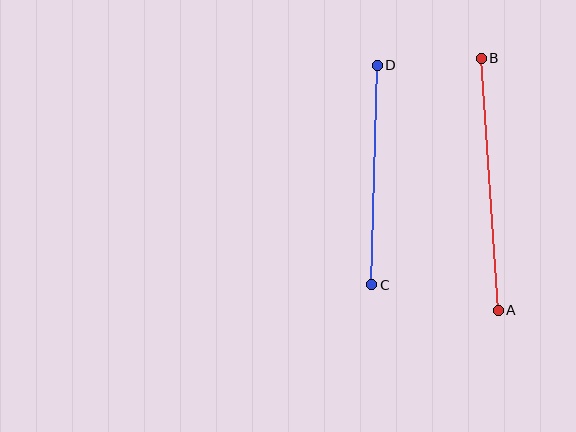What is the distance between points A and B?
The distance is approximately 253 pixels.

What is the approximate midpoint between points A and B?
The midpoint is at approximately (490, 184) pixels.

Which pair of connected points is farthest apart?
Points A and B are farthest apart.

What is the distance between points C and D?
The distance is approximately 220 pixels.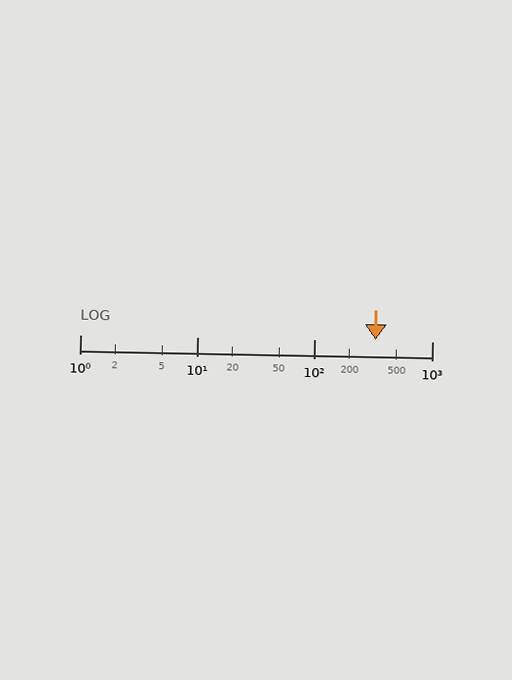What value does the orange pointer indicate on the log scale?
The pointer indicates approximately 330.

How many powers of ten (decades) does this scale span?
The scale spans 3 decades, from 1 to 1000.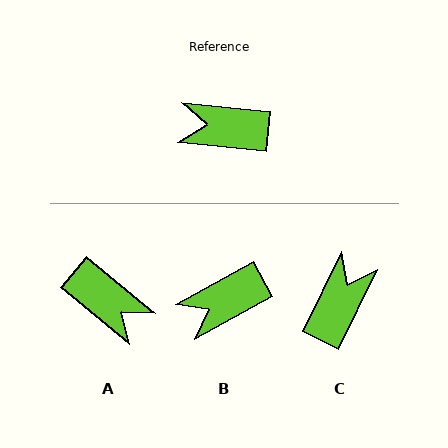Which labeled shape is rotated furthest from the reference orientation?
A, about 146 degrees away.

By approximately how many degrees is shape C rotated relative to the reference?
Approximately 111 degrees clockwise.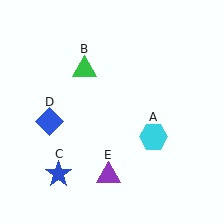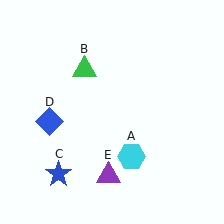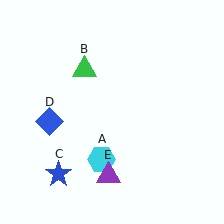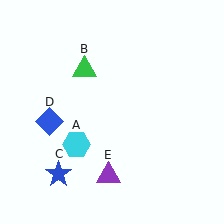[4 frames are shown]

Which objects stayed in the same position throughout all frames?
Green triangle (object B) and blue star (object C) and blue diamond (object D) and purple triangle (object E) remained stationary.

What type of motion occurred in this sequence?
The cyan hexagon (object A) rotated clockwise around the center of the scene.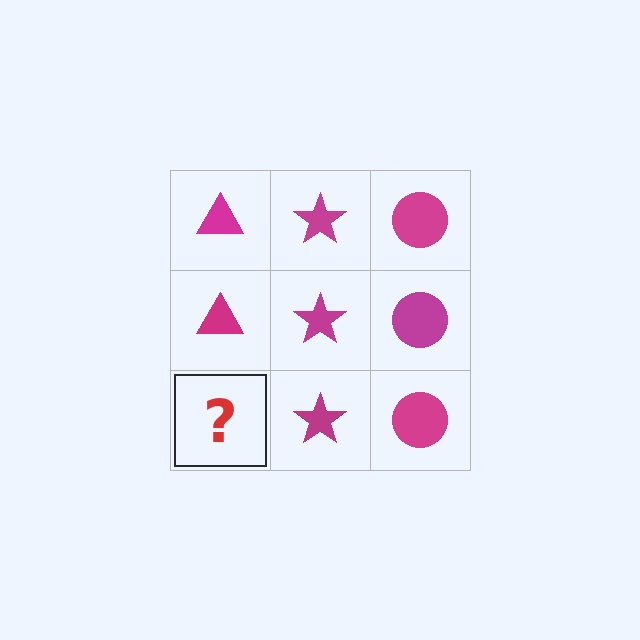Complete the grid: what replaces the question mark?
The question mark should be replaced with a magenta triangle.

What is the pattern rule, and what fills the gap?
The rule is that each column has a consistent shape. The gap should be filled with a magenta triangle.